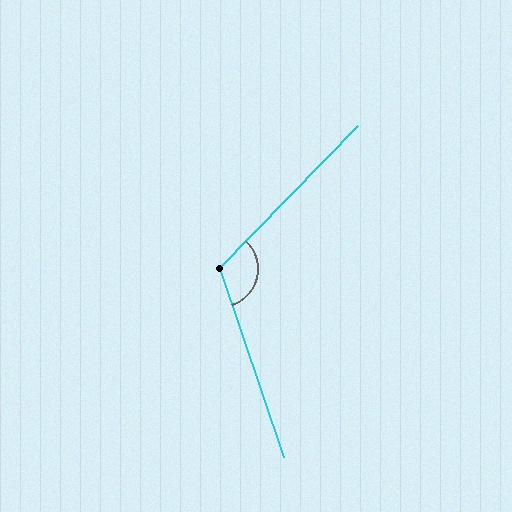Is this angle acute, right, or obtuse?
It is obtuse.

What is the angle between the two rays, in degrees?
Approximately 117 degrees.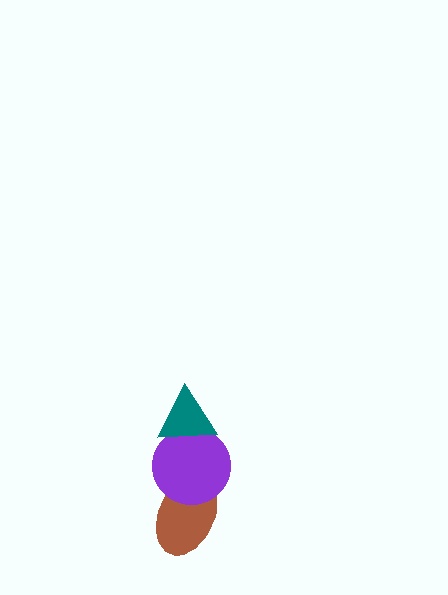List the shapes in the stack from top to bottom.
From top to bottom: the teal triangle, the purple circle, the brown ellipse.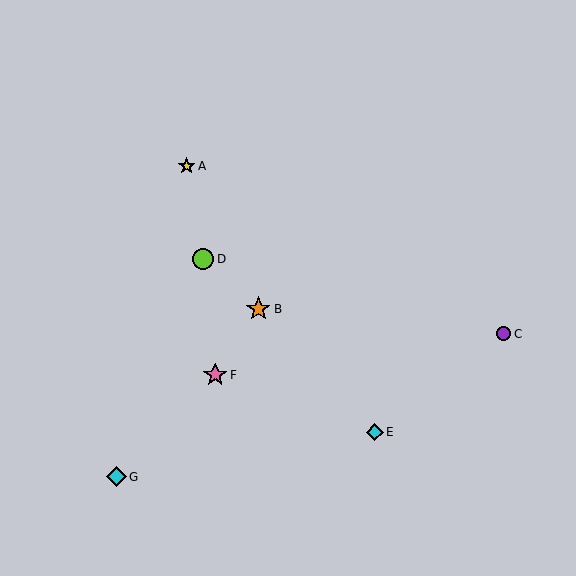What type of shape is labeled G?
Shape G is a cyan diamond.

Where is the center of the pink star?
The center of the pink star is at (215, 375).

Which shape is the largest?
The orange star (labeled B) is the largest.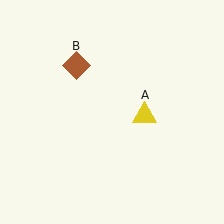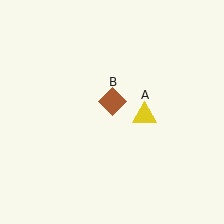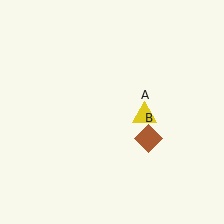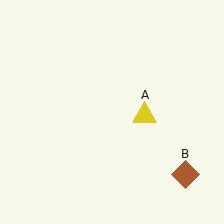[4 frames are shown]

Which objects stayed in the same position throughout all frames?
Yellow triangle (object A) remained stationary.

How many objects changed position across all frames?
1 object changed position: brown diamond (object B).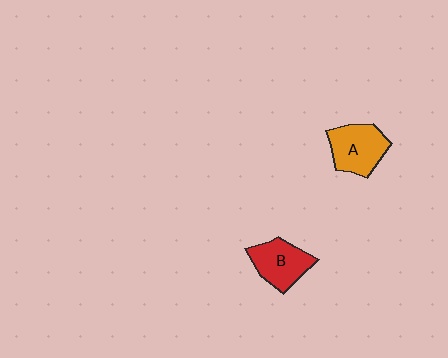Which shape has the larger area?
Shape A (orange).